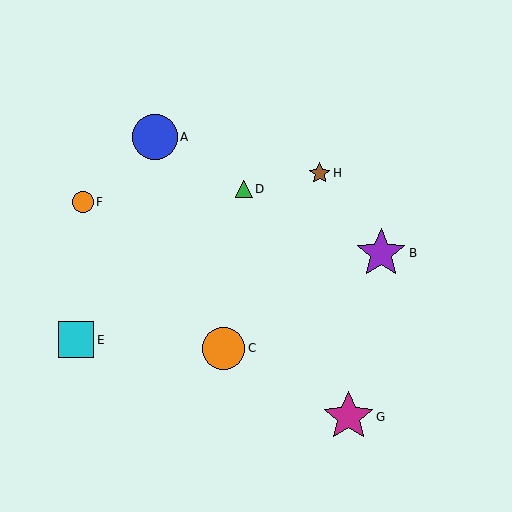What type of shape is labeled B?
Shape B is a purple star.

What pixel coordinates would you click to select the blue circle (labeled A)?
Click at (155, 137) to select the blue circle A.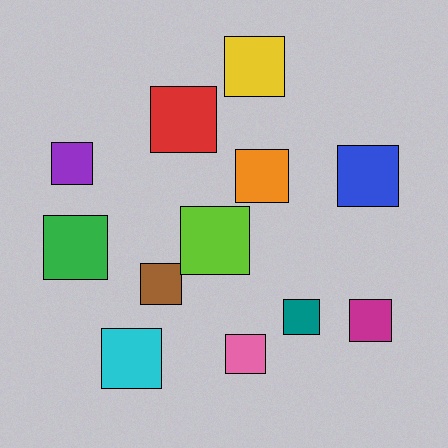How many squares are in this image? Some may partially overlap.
There are 12 squares.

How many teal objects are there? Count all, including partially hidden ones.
There is 1 teal object.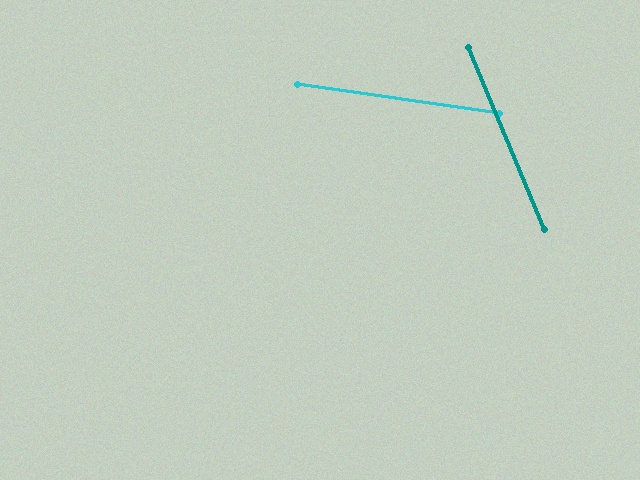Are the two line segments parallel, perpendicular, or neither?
Neither parallel nor perpendicular — they differ by about 59°.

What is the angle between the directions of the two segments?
Approximately 59 degrees.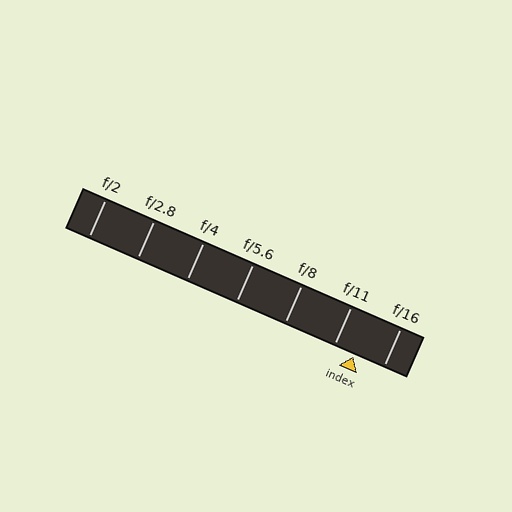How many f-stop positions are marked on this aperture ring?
There are 7 f-stop positions marked.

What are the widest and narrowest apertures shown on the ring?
The widest aperture shown is f/2 and the narrowest is f/16.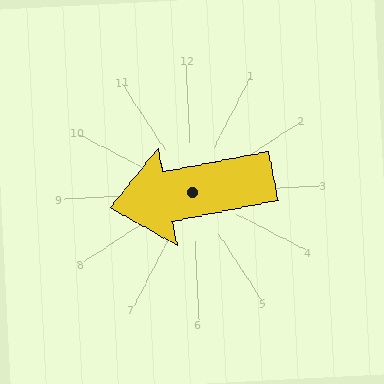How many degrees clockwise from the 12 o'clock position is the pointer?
Approximately 262 degrees.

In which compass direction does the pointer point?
West.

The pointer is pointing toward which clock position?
Roughly 9 o'clock.